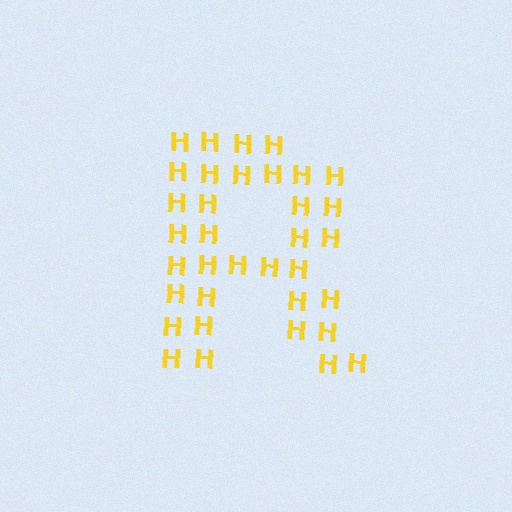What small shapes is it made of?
It is made of small letter H's.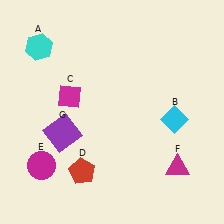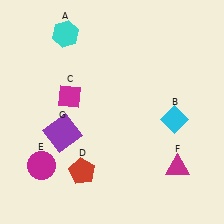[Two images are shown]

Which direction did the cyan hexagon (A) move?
The cyan hexagon (A) moved right.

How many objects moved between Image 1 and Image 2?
1 object moved between the two images.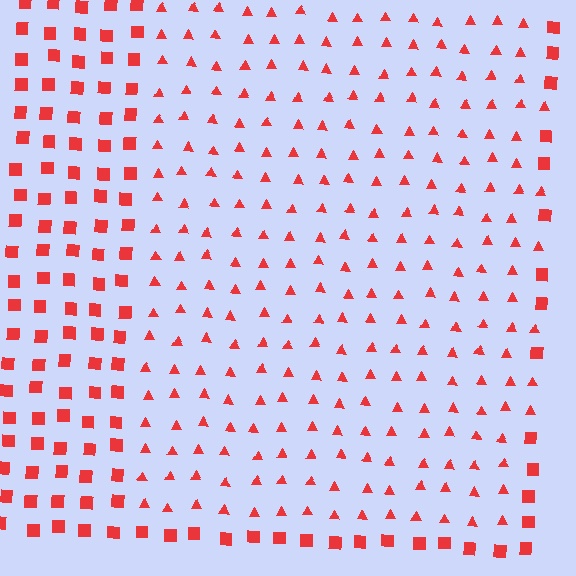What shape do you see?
I see a rectangle.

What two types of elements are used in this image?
The image uses triangles inside the rectangle region and squares outside it.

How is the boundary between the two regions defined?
The boundary is defined by a change in element shape: triangles inside vs. squares outside. All elements share the same color and spacing.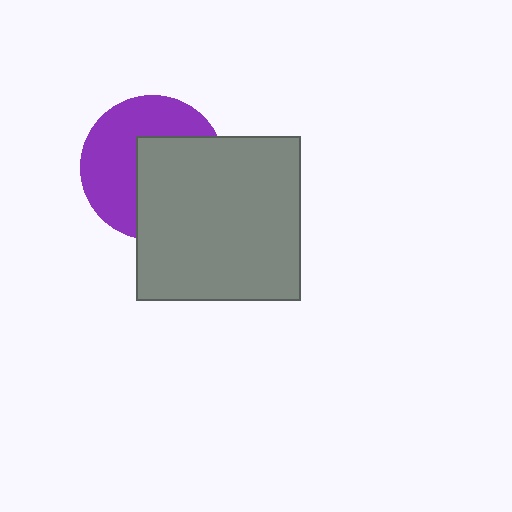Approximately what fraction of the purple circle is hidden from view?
Roughly 49% of the purple circle is hidden behind the gray square.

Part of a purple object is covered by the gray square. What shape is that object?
It is a circle.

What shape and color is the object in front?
The object in front is a gray square.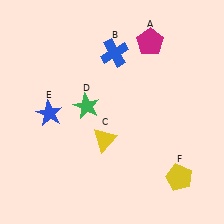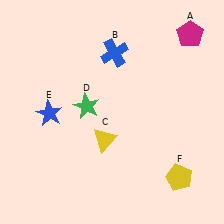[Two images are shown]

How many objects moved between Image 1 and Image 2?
1 object moved between the two images.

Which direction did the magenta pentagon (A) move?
The magenta pentagon (A) moved right.